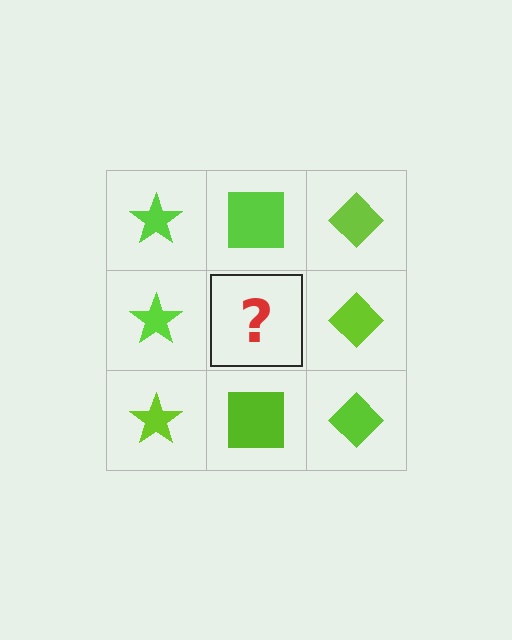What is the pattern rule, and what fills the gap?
The rule is that each column has a consistent shape. The gap should be filled with a lime square.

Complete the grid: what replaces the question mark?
The question mark should be replaced with a lime square.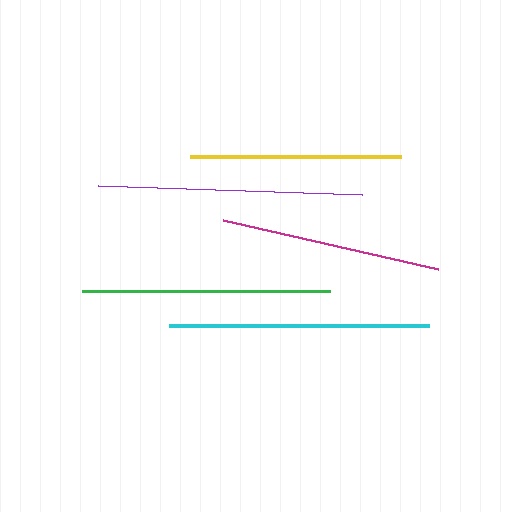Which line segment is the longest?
The purple line is the longest at approximately 264 pixels.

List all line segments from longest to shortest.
From longest to shortest: purple, cyan, green, magenta, yellow.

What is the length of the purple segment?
The purple segment is approximately 264 pixels long.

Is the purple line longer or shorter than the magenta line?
The purple line is longer than the magenta line.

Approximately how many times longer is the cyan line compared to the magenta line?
The cyan line is approximately 1.2 times the length of the magenta line.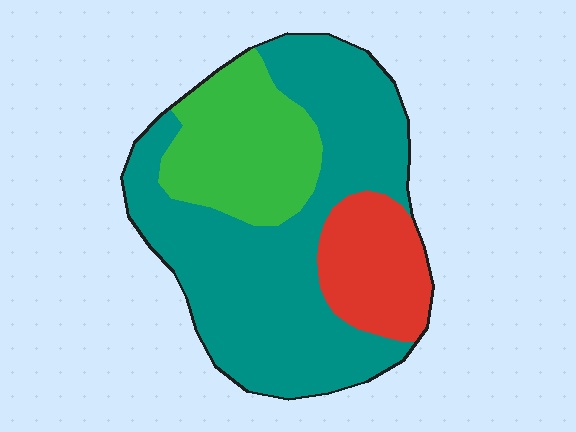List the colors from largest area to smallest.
From largest to smallest: teal, green, red.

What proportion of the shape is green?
Green covers about 25% of the shape.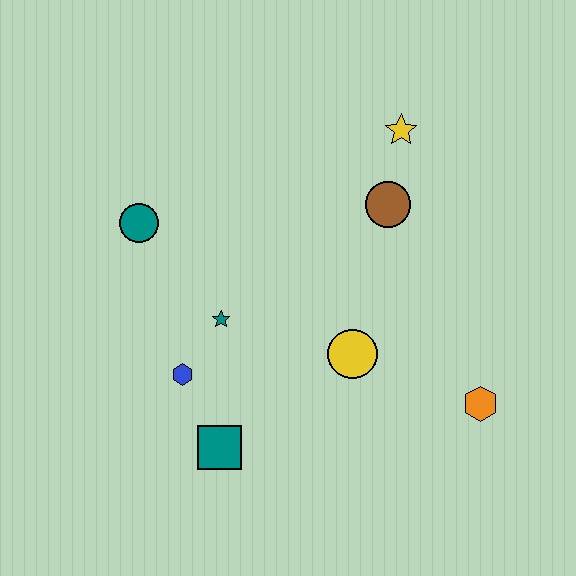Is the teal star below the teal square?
No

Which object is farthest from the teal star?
The orange hexagon is farthest from the teal star.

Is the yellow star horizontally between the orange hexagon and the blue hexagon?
Yes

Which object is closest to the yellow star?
The brown circle is closest to the yellow star.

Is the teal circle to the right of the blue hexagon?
No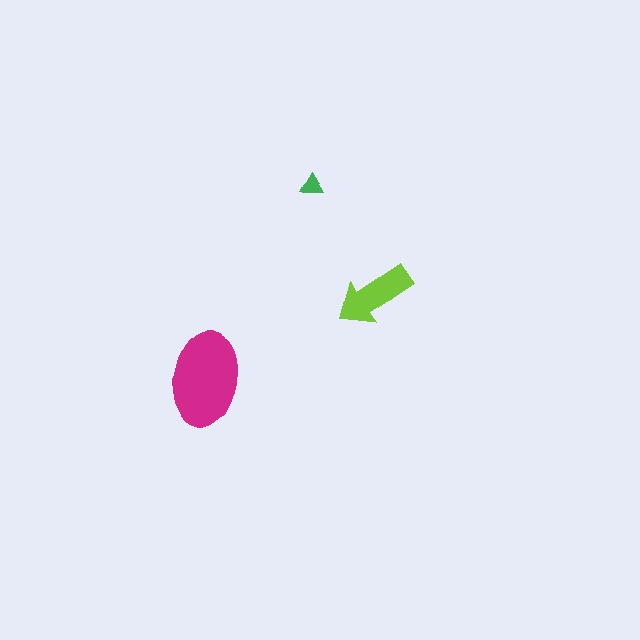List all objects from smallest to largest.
The green triangle, the lime arrow, the magenta ellipse.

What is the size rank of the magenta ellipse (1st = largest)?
1st.